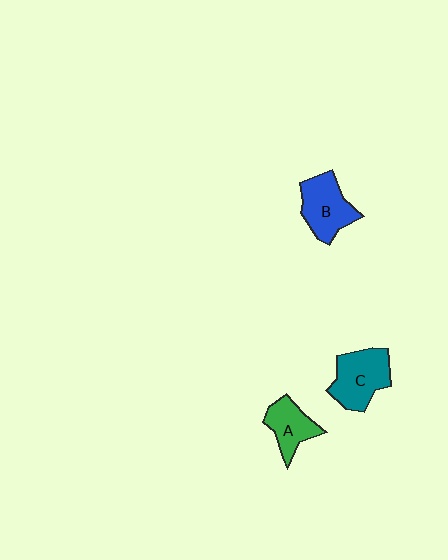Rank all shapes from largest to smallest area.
From largest to smallest: C (teal), B (blue), A (green).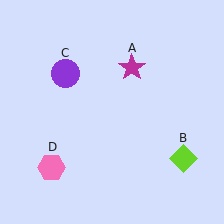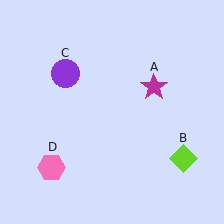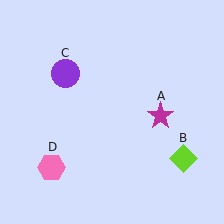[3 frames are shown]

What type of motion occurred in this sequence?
The magenta star (object A) rotated clockwise around the center of the scene.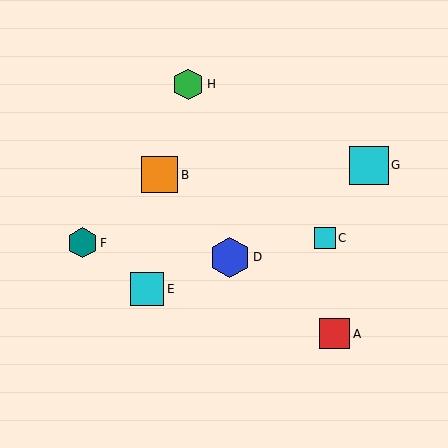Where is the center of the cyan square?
The center of the cyan square is at (147, 289).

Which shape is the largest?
The blue hexagon (labeled D) is the largest.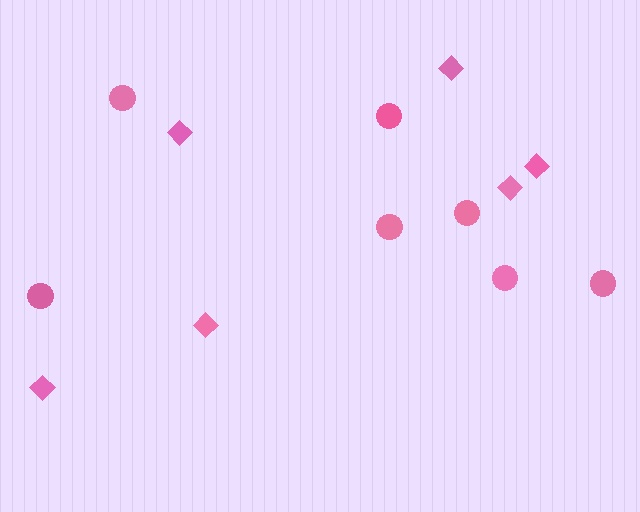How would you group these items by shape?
There are 2 groups: one group of diamonds (6) and one group of circles (7).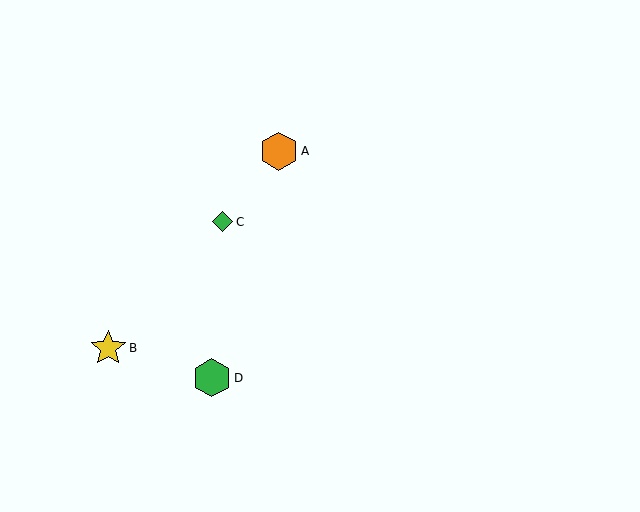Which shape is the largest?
The orange hexagon (labeled A) is the largest.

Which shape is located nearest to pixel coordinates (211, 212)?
The green diamond (labeled C) at (223, 222) is nearest to that location.